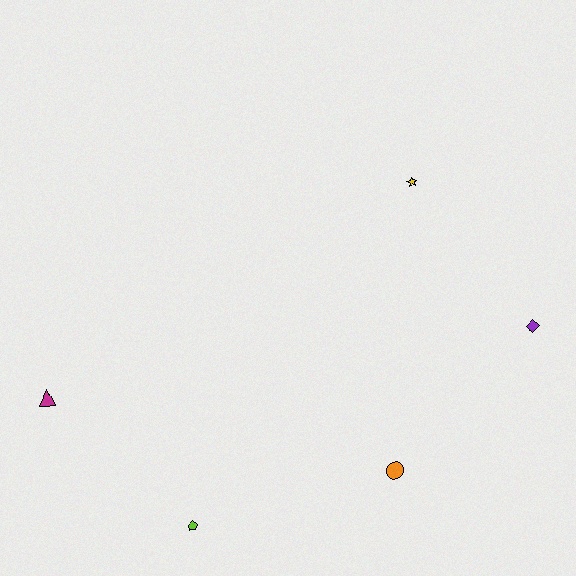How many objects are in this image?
There are 5 objects.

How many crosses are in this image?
There are no crosses.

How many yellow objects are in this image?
There is 1 yellow object.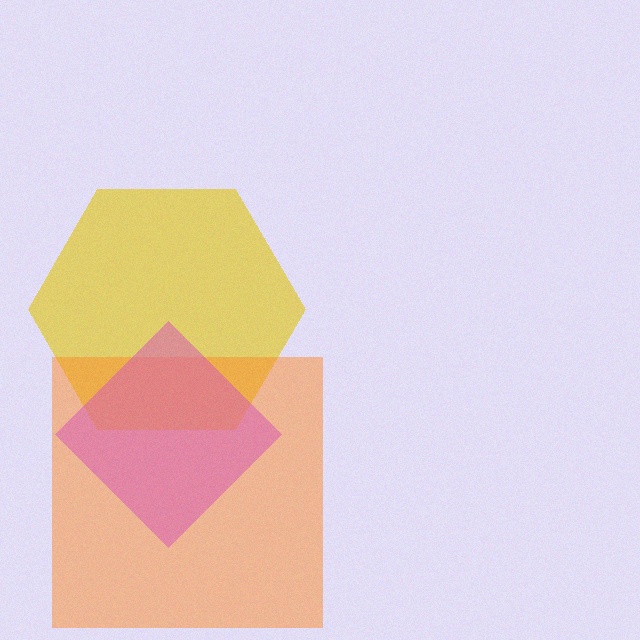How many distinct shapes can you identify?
There are 3 distinct shapes: a yellow hexagon, an orange square, a pink diamond.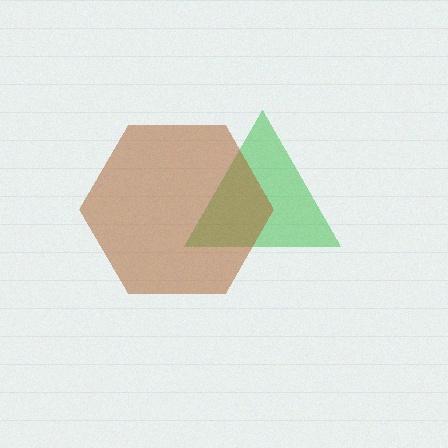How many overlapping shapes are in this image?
There are 2 overlapping shapes in the image.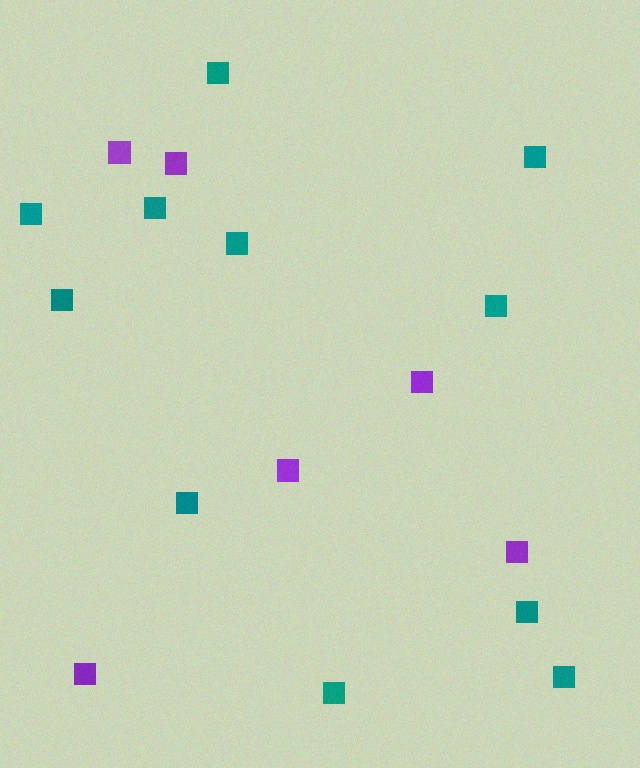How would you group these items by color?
There are 2 groups: one group of teal squares (11) and one group of purple squares (6).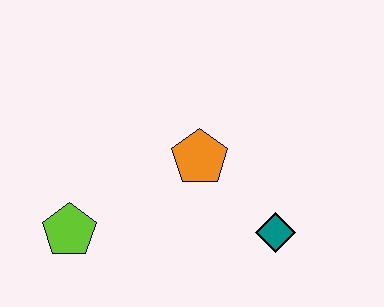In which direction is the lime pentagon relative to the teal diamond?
The lime pentagon is to the left of the teal diamond.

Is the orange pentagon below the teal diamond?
No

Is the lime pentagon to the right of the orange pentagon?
No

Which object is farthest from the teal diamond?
The lime pentagon is farthest from the teal diamond.